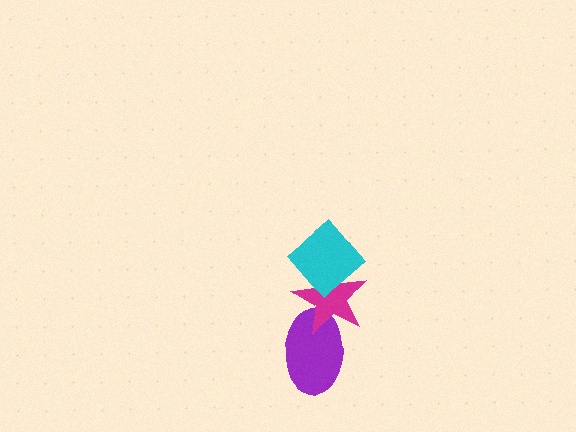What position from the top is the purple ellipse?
The purple ellipse is 3rd from the top.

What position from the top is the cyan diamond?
The cyan diamond is 1st from the top.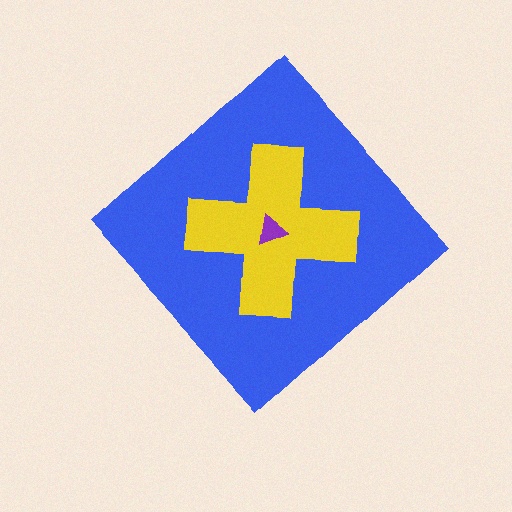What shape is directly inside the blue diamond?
The yellow cross.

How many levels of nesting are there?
3.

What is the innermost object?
The purple triangle.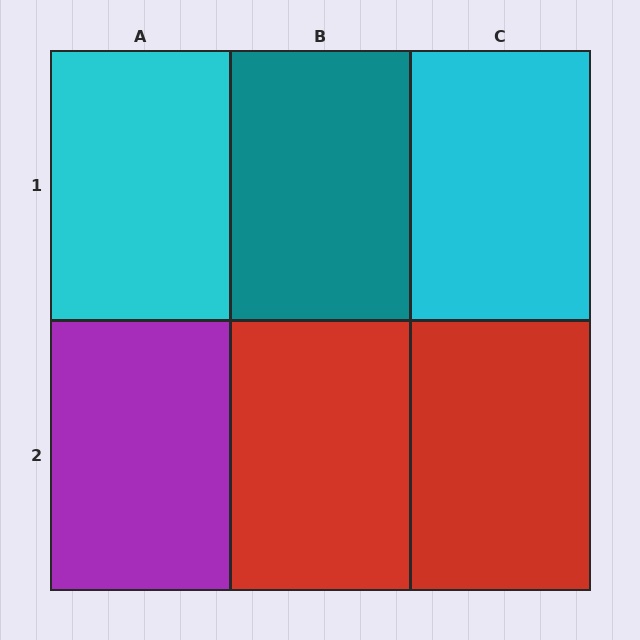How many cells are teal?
1 cell is teal.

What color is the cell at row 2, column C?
Red.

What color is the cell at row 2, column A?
Purple.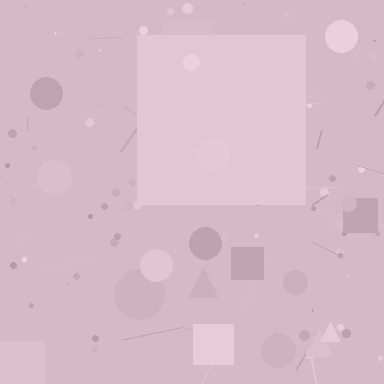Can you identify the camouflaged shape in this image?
The camouflaged shape is a square.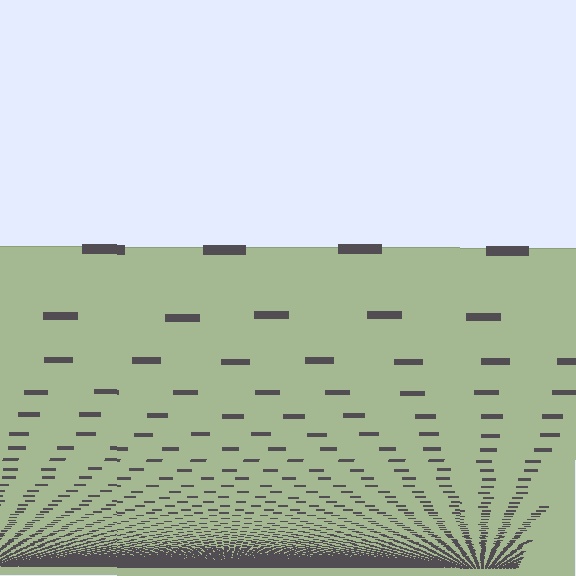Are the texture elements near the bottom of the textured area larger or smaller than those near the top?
Smaller. The gradient is inverted — elements near the bottom are smaller and denser.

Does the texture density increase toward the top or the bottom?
Density increases toward the bottom.